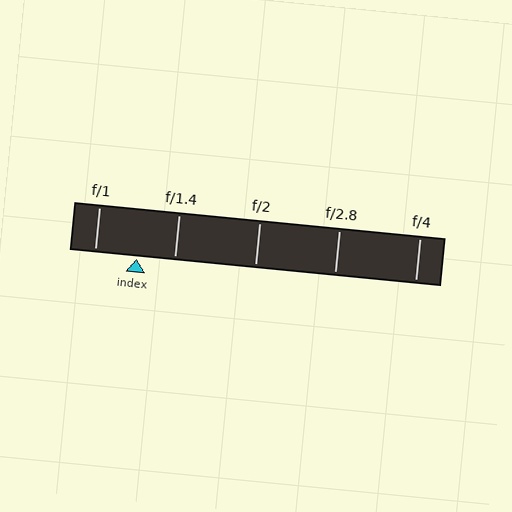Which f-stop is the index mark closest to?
The index mark is closest to f/1.4.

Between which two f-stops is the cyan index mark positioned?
The index mark is between f/1 and f/1.4.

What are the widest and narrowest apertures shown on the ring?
The widest aperture shown is f/1 and the narrowest is f/4.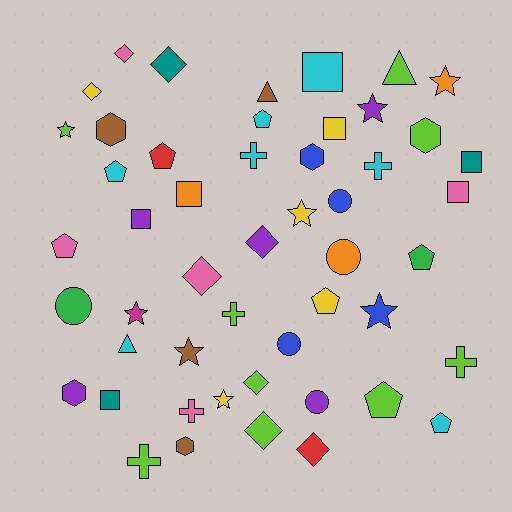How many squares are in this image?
There are 7 squares.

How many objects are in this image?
There are 50 objects.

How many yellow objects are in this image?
There are 5 yellow objects.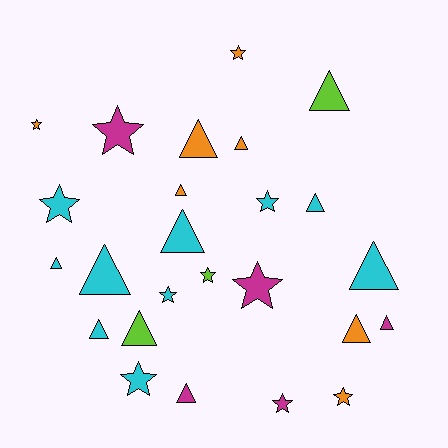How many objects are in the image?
There are 25 objects.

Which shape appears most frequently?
Triangle, with 14 objects.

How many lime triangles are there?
There are 2 lime triangles.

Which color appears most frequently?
Cyan, with 10 objects.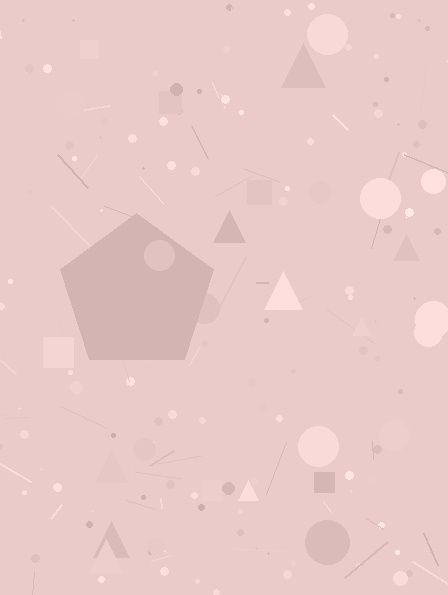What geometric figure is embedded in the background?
A pentagon is embedded in the background.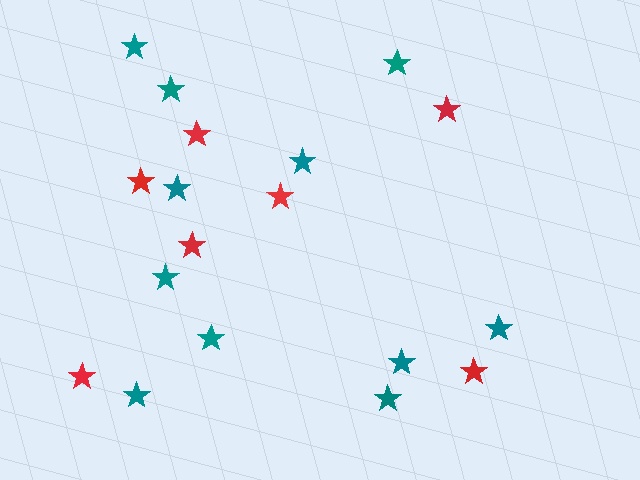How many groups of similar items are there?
There are 2 groups: one group of red stars (7) and one group of teal stars (11).